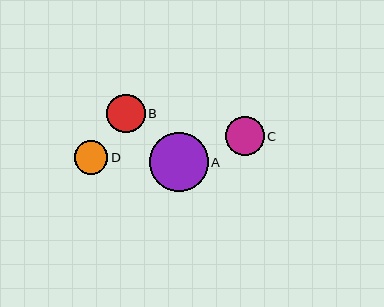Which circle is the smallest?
Circle D is the smallest with a size of approximately 34 pixels.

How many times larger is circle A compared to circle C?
Circle A is approximately 1.5 times the size of circle C.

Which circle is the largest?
Circle A is the largest with a size of approximately 59 pixels.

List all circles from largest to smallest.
From largest to smallest: A, B, C, D.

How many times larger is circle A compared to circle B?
Circle A is approximately 1.5 times the size of circle B.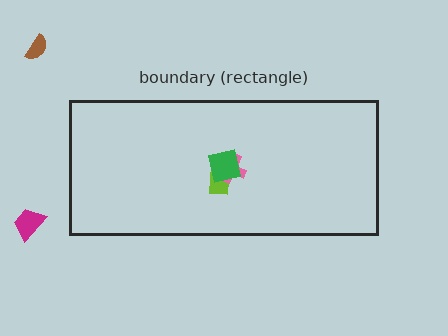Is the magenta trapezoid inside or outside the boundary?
Outside.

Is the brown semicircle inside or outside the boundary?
Outside.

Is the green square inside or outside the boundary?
Inside.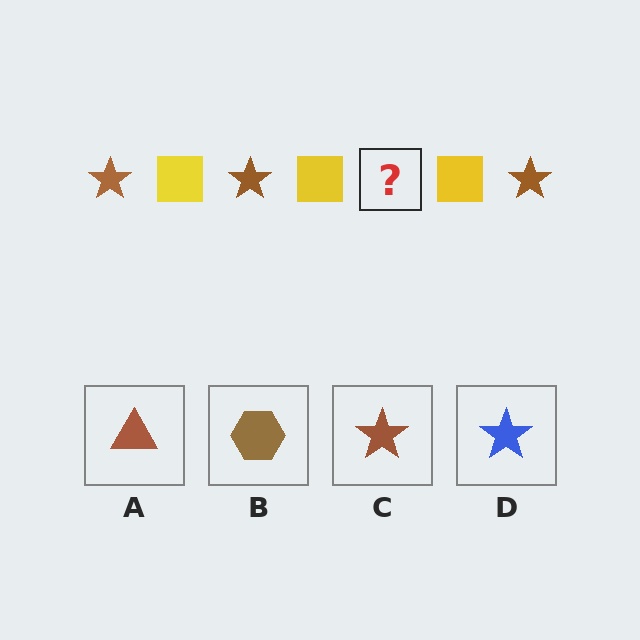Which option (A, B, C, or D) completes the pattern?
C.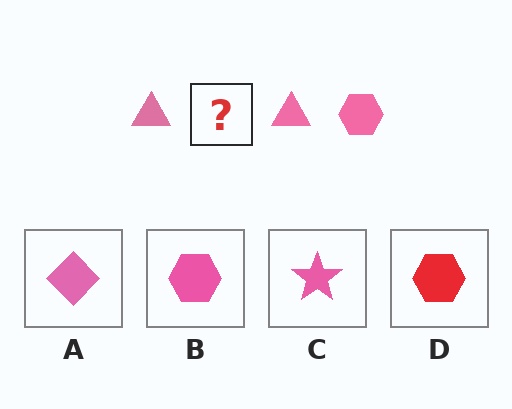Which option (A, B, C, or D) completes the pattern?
B.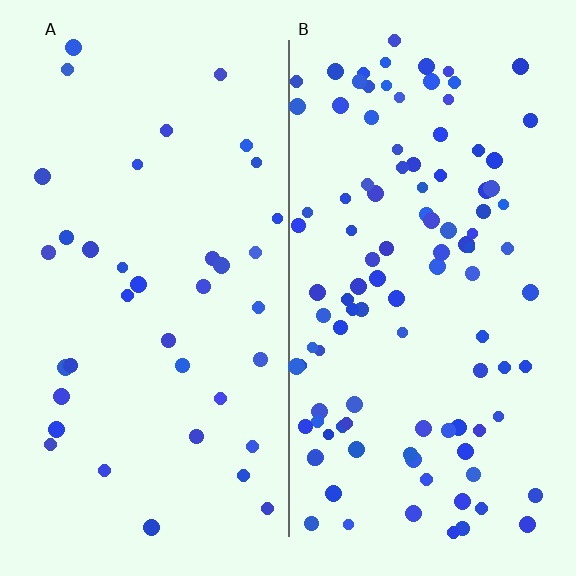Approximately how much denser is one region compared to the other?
Approximately 2.8× — region B over region A.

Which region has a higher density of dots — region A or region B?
B (the right).